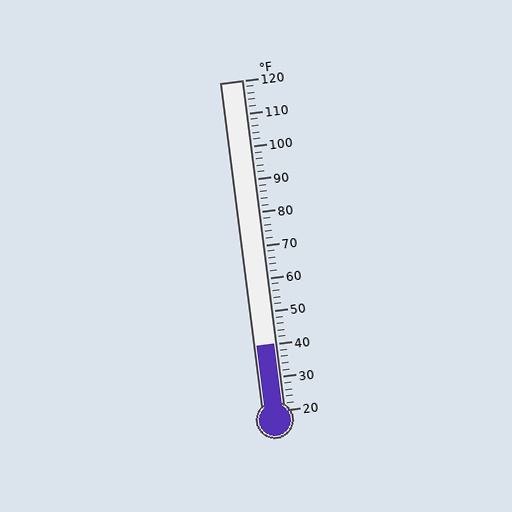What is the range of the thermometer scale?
The thermometer scale ranges from 20°F to 120°F.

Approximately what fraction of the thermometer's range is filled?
The thermometer is filled to approximately 20% of its range.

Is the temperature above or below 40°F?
The temperature is at 40°F.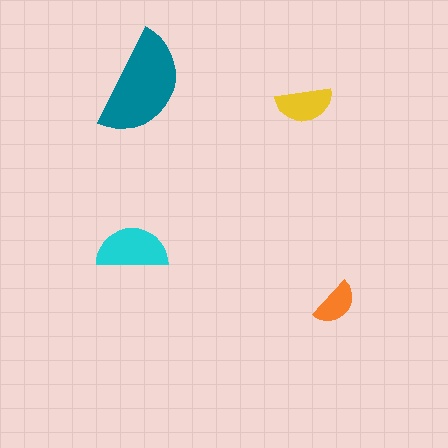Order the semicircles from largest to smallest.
the teal one, the cyan one, the yellow one, the orange one.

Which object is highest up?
The teal semicircle is topmost.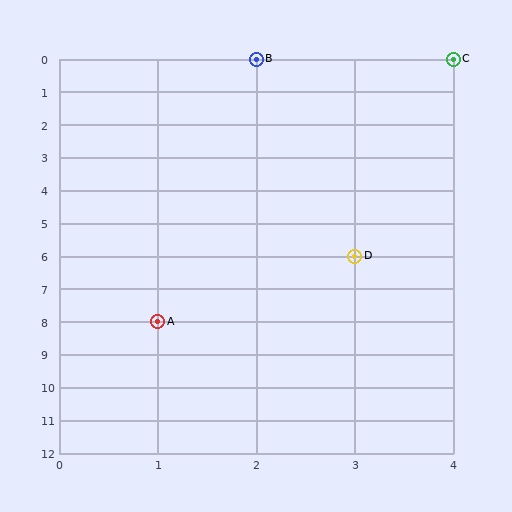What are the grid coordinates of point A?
Point A is at grid coordinates (1, 8).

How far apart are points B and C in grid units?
Points B and C are 2 columns apart.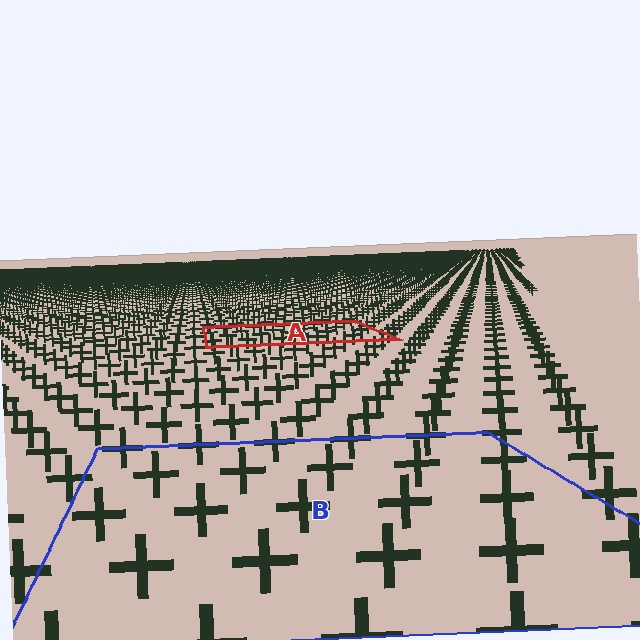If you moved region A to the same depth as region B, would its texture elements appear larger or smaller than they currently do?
They would appear larger. At a closer depth, the same texture elements are projected at a bigger on-screen size.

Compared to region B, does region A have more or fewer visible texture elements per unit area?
Region A has more texture elements per unit area — they are packed more densely because it is farther away.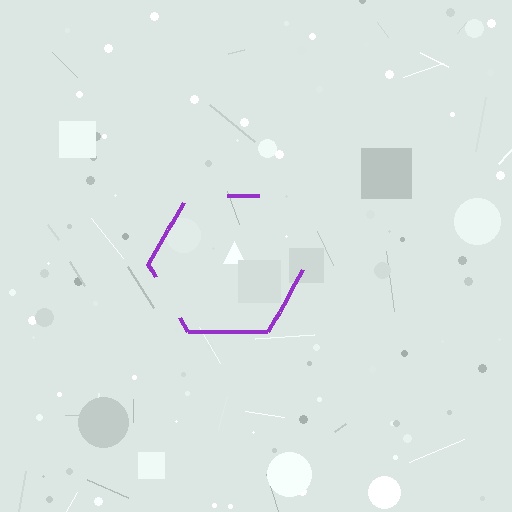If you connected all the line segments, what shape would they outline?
They would outline a hexagon.